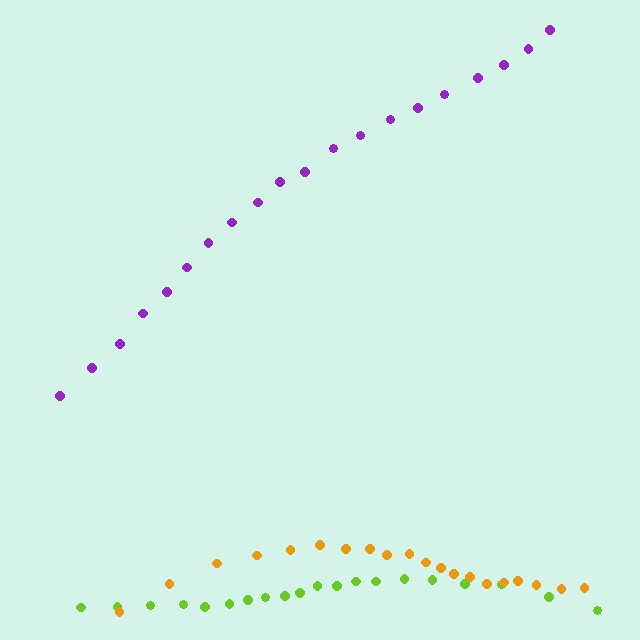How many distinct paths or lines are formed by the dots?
There are 3 distinct paths.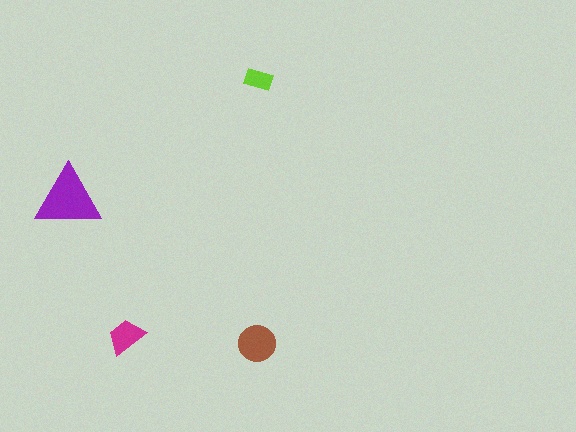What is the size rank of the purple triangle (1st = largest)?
1st.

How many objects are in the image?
There are 4 objects in the image.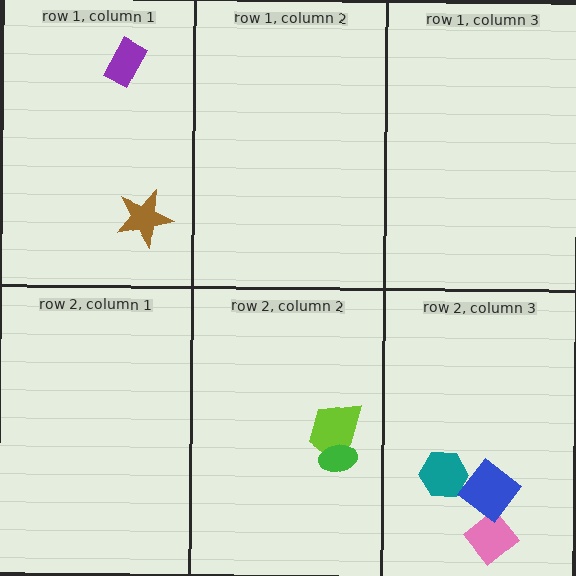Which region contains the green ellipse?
The row 2, column 2 region.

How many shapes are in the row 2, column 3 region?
3.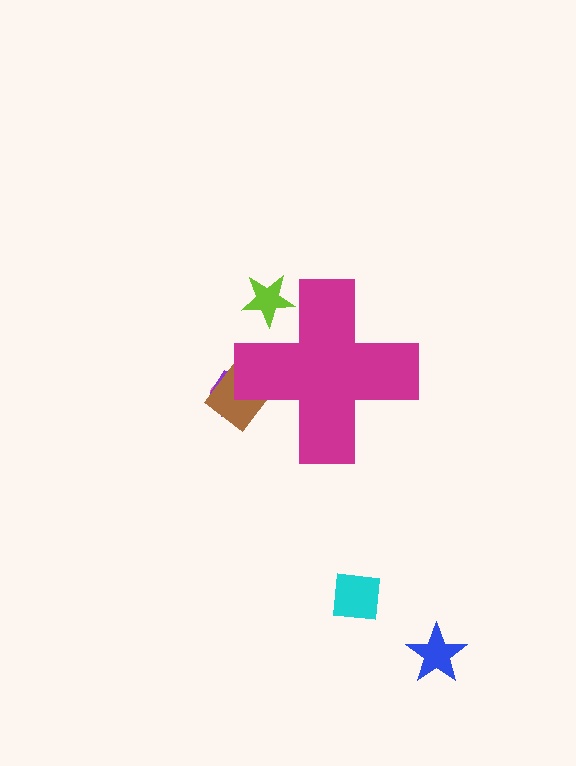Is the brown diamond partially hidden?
Yes, the brown diamond is partially hidden behind the magenta cross.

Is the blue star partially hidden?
No, the blue star is fully visible.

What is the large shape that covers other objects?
A magenta cross.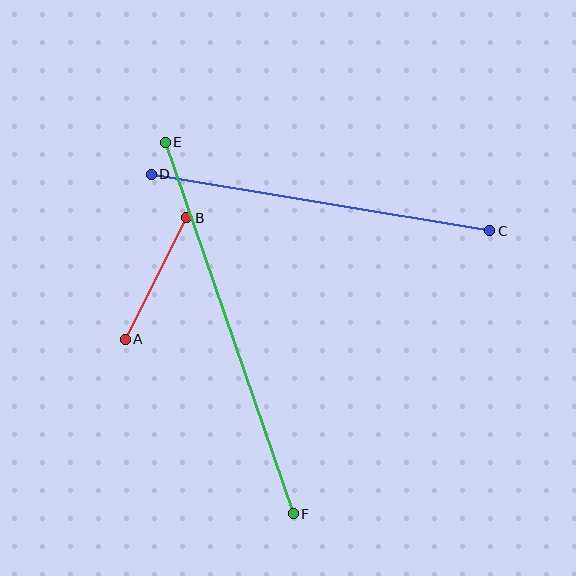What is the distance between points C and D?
The distance is approximately 343 pixels.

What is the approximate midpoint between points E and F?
The midpoint is at approximately (229, 328) pixels.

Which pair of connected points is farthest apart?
Points E and F are farthest apart.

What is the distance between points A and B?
The distance is approximately 136 pixels.